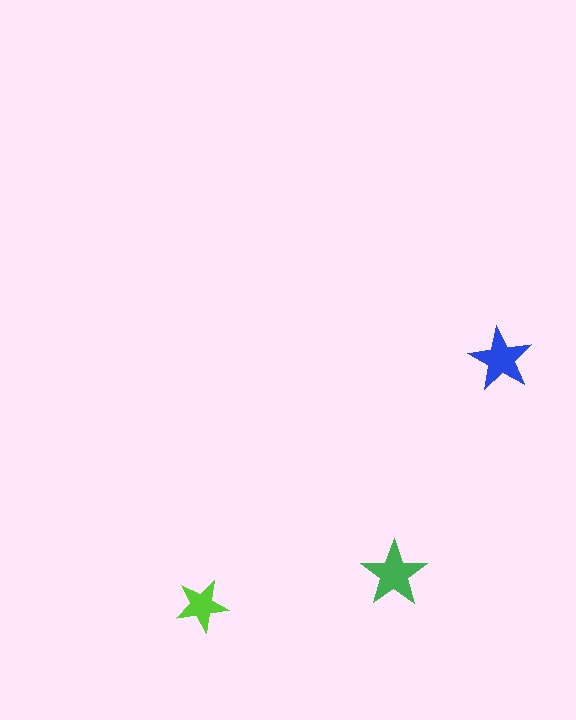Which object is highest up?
The blue star is topmost.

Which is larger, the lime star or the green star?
The green one.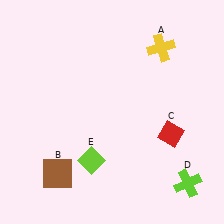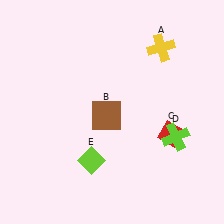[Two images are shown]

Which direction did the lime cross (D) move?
The lime cross (D) moved up.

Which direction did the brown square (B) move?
The brown square (B) moved up.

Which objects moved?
The objects that moved are: the brown square (B), the lime cross (D).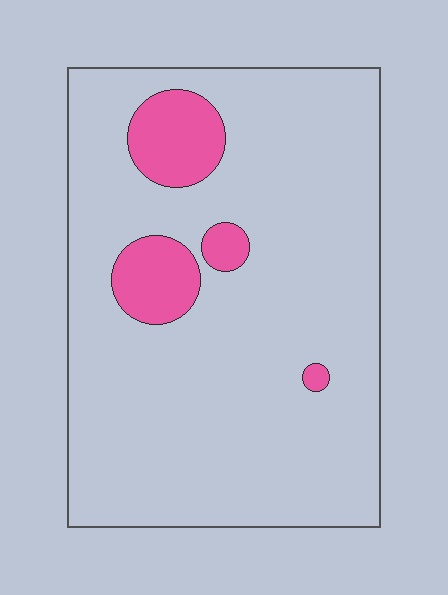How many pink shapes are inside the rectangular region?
4.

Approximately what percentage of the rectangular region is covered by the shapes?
Approximately 10%.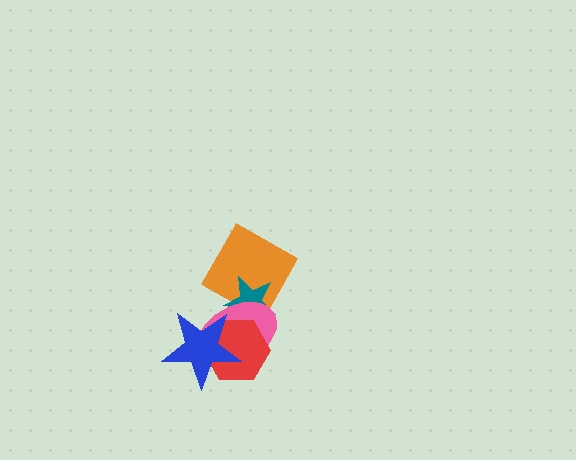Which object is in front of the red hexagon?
The blue star is in front of the red hexagon.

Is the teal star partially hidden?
Yes, it is partially covered by another shape.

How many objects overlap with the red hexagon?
3 objects overlap with the red hexagon.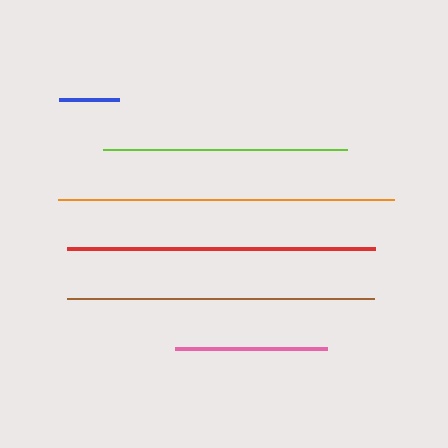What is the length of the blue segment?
The blue segment is approximately 60 pixels long.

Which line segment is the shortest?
The blue line is the shortest at approximately 60 pixels.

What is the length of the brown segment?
The brown segment is approximately 307 pixels long.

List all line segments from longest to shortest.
From longest to shortest: orange, red, brown, lime, pink, blue.